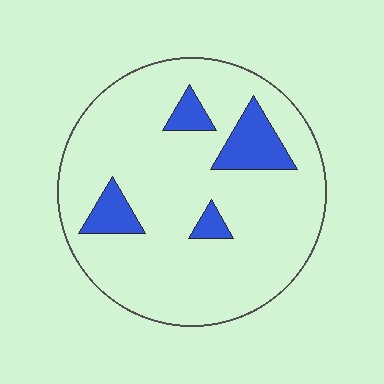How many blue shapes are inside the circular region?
4.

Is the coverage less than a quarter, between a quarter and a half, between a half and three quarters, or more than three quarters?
Less than a quarter.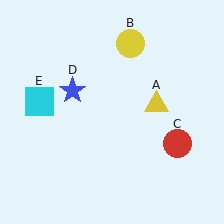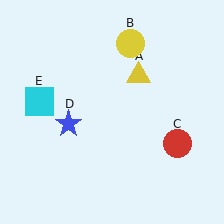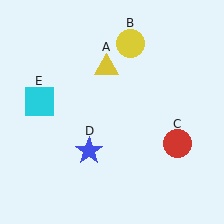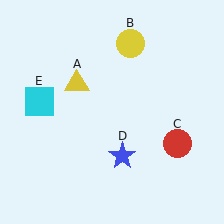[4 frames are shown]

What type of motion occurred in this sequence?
The yellow triangle (object A), blue star (object D) rotated counterclockwise around the center of the scene.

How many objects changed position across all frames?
2 objects changed position: yellow triangle (object A), blue star (object D).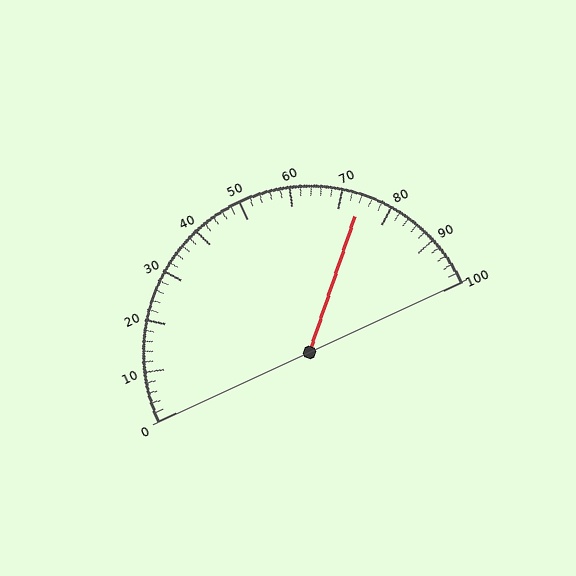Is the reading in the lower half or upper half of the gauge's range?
The reading is in the upper half of the range (0 to 100).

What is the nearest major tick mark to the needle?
The nearest major tick mark is 70.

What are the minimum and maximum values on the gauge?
The gauge ranges from 0 to 100.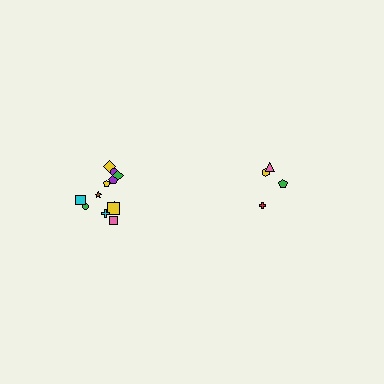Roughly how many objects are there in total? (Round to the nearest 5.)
Roughly 15 objects in total.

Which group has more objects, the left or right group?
The left group.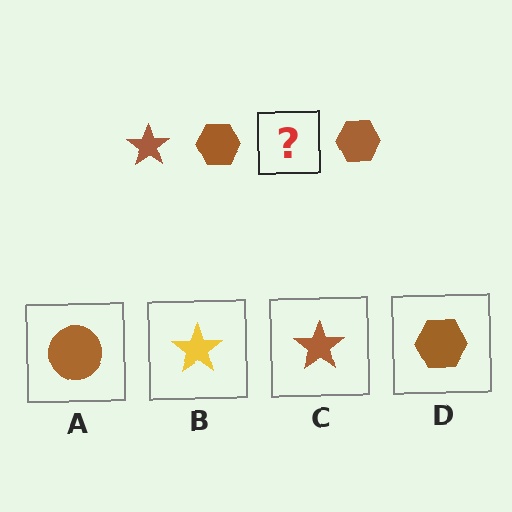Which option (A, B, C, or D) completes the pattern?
C.